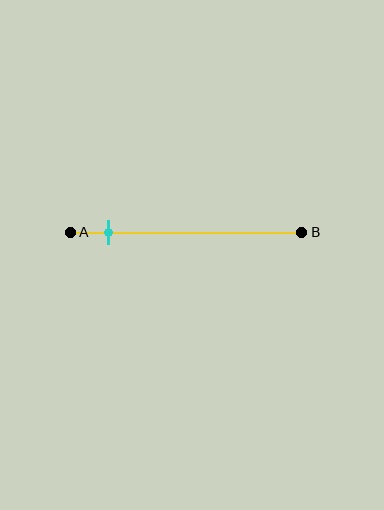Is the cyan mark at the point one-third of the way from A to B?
No, the mark is at about 15% from A, not at the 33% one-third point.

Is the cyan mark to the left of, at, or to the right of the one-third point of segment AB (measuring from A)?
The cyan mark is to the left of the one-third point of segment AB.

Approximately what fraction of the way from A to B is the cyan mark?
The cyan mark is approximately 15% of the way from A to B.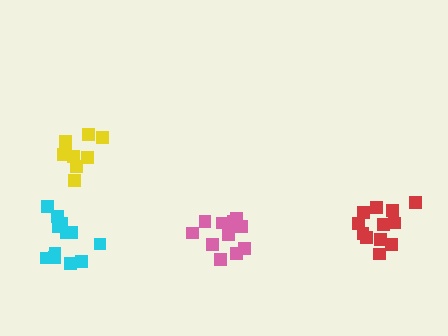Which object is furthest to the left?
The cyan cluster is leftmost.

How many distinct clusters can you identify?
There are 4 distinct clusters.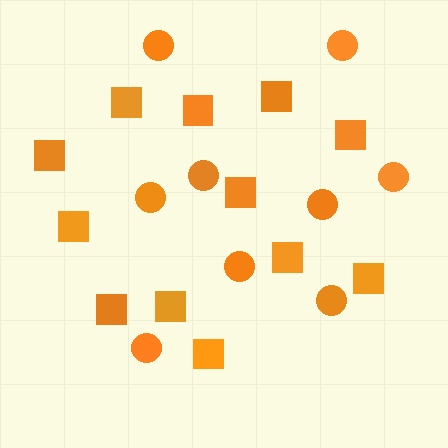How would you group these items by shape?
There are 2 groups: one group of circles (9) and one group of squares (12).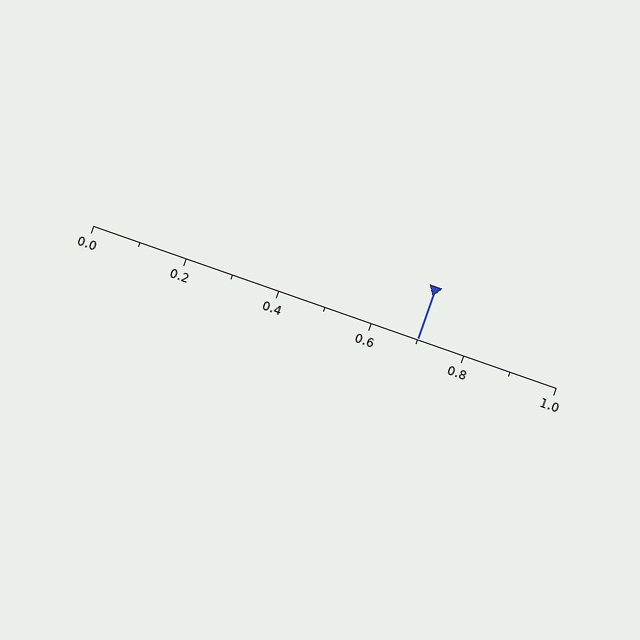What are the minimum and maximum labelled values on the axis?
The axis runs from 0.0 to 1.0.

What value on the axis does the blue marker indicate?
The marker indicates approximately 0.7.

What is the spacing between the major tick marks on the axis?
The major ticks are spaced 0.2 apart.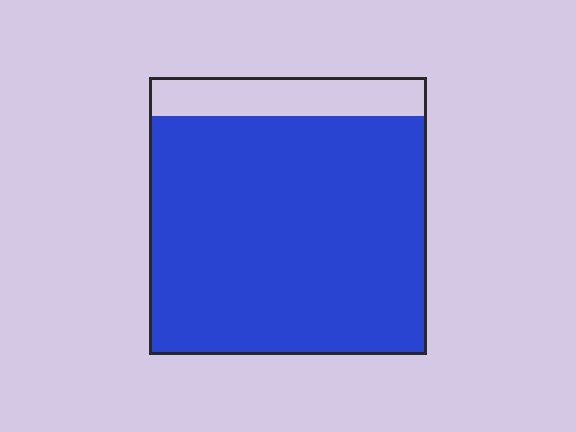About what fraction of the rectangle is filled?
About seven eighths (7/8).